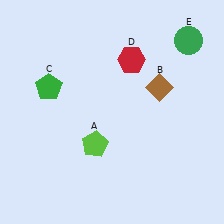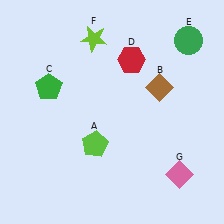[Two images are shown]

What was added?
A lime star (F), a pink diamond (G) were added in Image 2.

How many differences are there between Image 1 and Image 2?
There are 2 differences between the two images.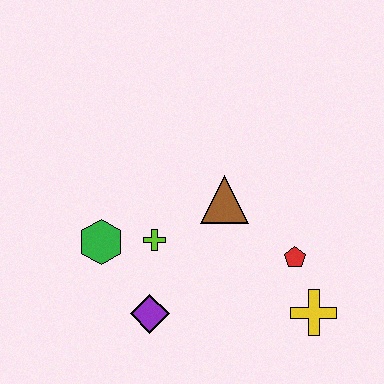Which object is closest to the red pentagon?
The yellow cross is closest to the red pentagon.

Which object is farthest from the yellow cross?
The green hexagon is farthest from the yellow cross.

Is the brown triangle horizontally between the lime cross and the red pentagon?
Yes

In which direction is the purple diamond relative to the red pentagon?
The purple diamond is to the left of the red pentagon.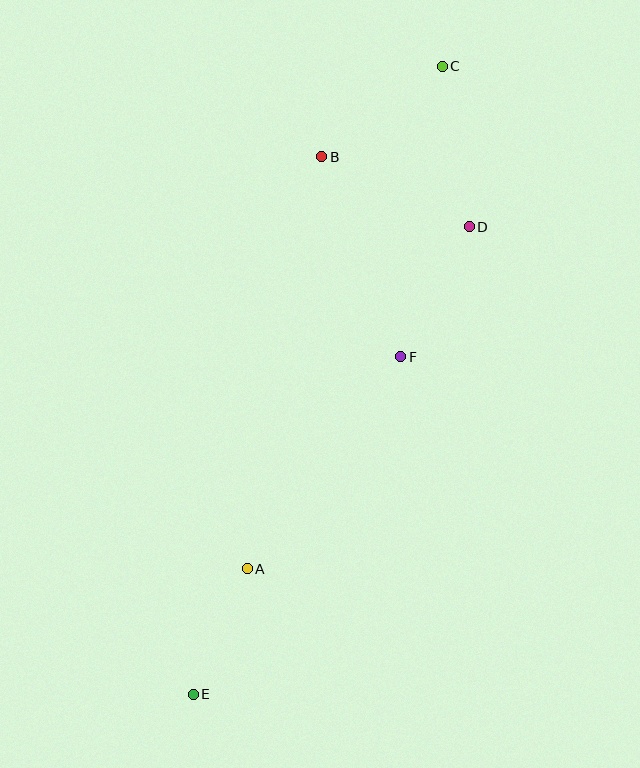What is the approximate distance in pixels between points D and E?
The distance between D and E is approximately 543 pixels.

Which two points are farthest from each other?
Points C and E are farthest from each other.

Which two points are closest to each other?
Points A and E are closest to each other.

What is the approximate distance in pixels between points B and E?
The distance between B and E is approximately 553 pixels.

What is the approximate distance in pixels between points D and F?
The distance between D and F is approximately 147 pixels.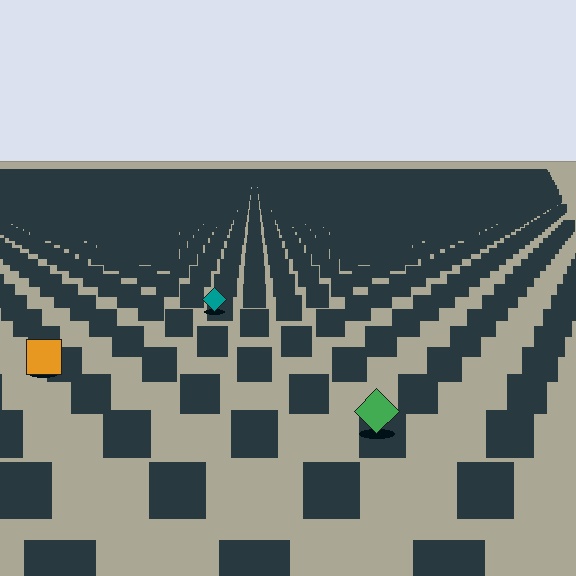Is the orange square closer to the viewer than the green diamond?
No. The green diamond is closer — you can tell from the texture gradient: the ground texture is coarser near it.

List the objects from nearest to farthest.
From nearest to farthest: the green diamond, the orange square, the teal diamond.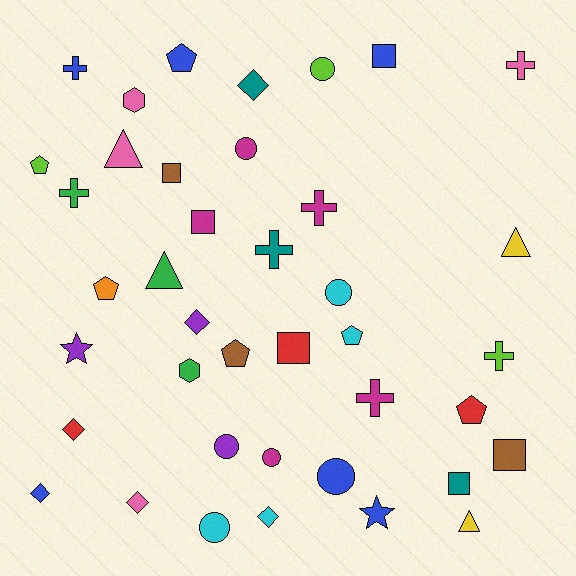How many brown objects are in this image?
There are 3 brown objects.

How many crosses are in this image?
There are 7 crosses.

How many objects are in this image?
There are 40 objects.